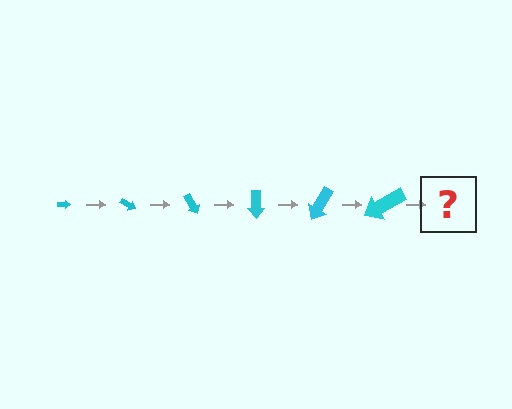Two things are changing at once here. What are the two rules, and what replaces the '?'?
The two rules are that the arrow grows larger each step and it rotates 30 degrees each step. The '?' should be an arrow, larger than the previous one and rotated 180 degrees from the start.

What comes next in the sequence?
The next element should be an arrow, larger than the previous one and rotated 180 degrees from the start.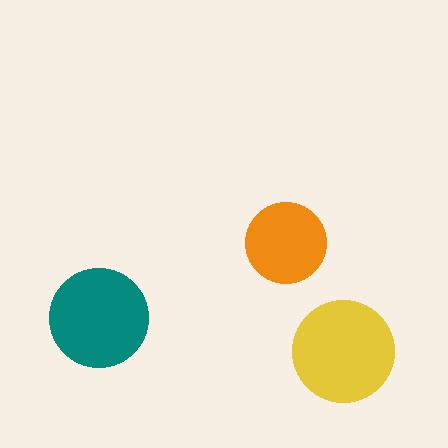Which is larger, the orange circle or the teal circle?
The teal one.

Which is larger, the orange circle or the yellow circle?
The yellow one.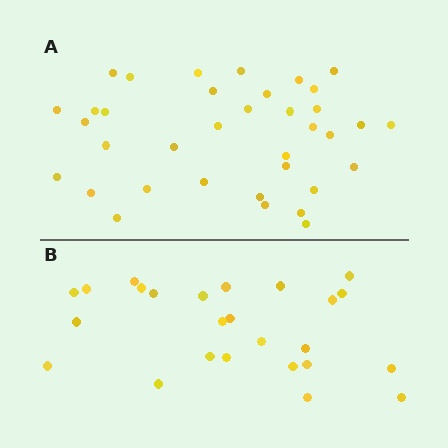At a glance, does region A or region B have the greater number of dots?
Region A (the top region) has more dots.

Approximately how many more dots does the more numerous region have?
Region A has roughly 12 or so more dots than region B.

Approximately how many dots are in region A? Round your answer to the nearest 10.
About 40 dots. (The exact count is 36, which rounds to 40.)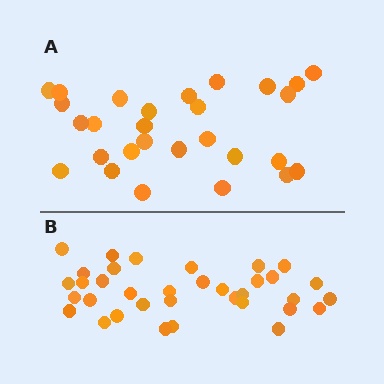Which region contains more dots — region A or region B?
Region B (the bottom region) has more dots.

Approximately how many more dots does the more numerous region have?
Region B has roughly 8 or so more dots than region A.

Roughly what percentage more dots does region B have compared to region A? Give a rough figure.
About 25% more.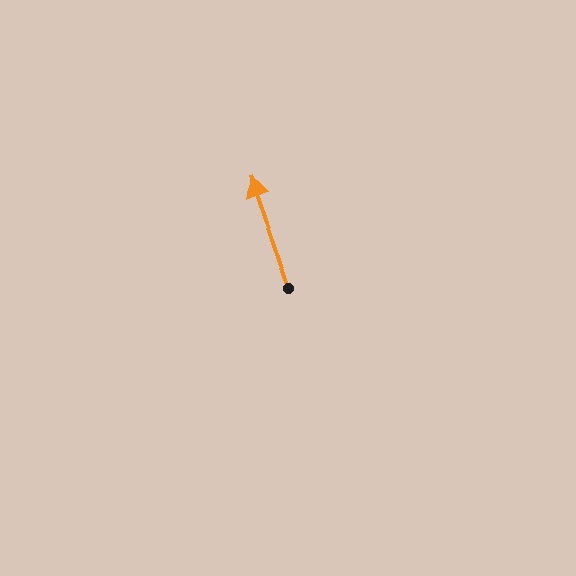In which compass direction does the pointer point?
North.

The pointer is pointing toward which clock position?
Roughly 11 o'clock.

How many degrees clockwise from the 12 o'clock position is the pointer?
Approximately 340 degrees.